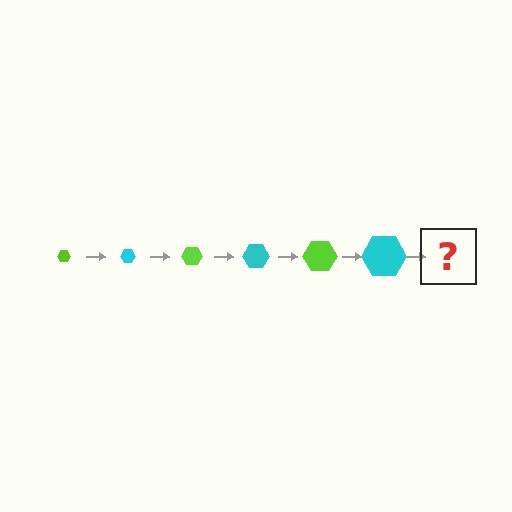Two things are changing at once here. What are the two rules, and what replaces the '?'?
The two rules are that the hexagon grows larger each step and the color cycles through lime and cyan. The '?' should be a lime hexagon, larger than the previous one.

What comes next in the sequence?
The next element should be a lime hexagon, larger than the previous one.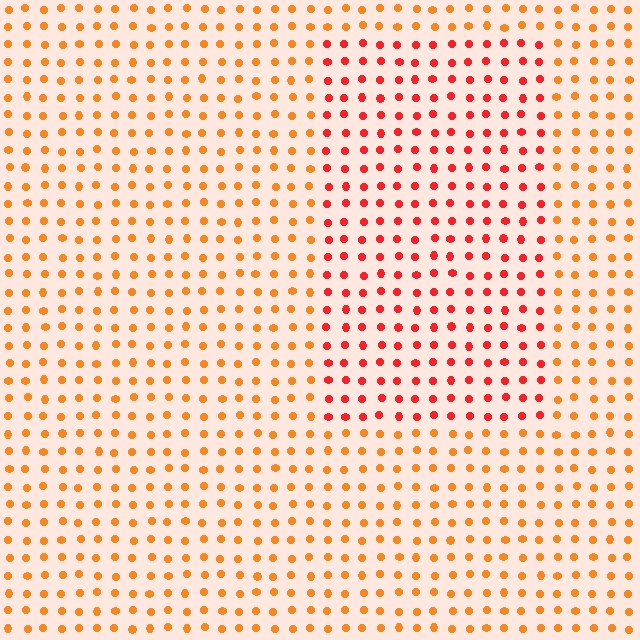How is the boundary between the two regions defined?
The boundary is defined purely by a slight shift in hue (about 32 degrees). Spacing, size, and orientation are identical on both sides.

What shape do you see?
I see a rectangle.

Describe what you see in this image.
The image is filled with small orange elements in a uniform arrangement. A rectangle-shaped region is visible where the elements are tinted to a slightly different hue, forming a subtle color boundary.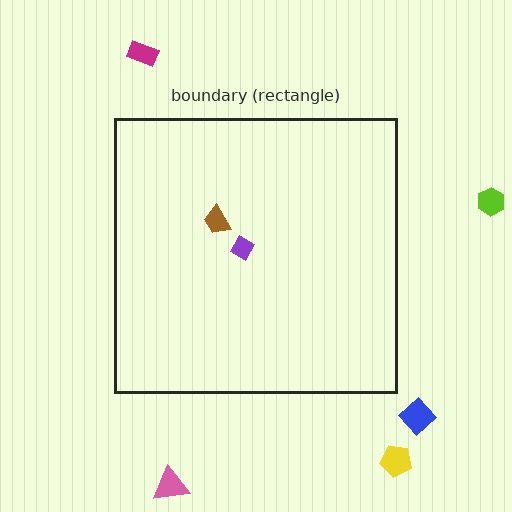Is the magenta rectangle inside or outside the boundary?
Outside.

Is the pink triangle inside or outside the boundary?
Outside.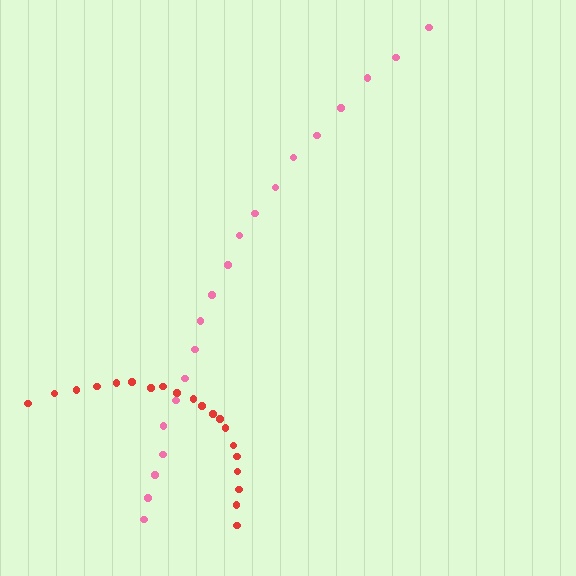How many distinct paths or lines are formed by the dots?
There are 2 distinct paths.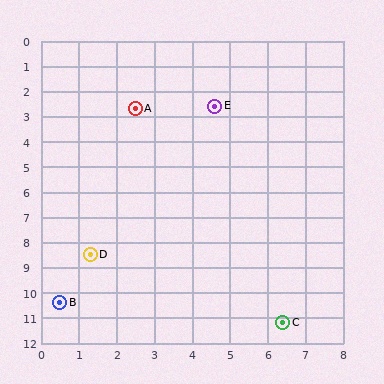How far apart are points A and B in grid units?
Points A and B are about 8.0 grid units apart.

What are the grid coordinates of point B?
Point B is at approximately (0.5, 10.4).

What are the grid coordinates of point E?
Point E is at approximately (4.6, 2.6).